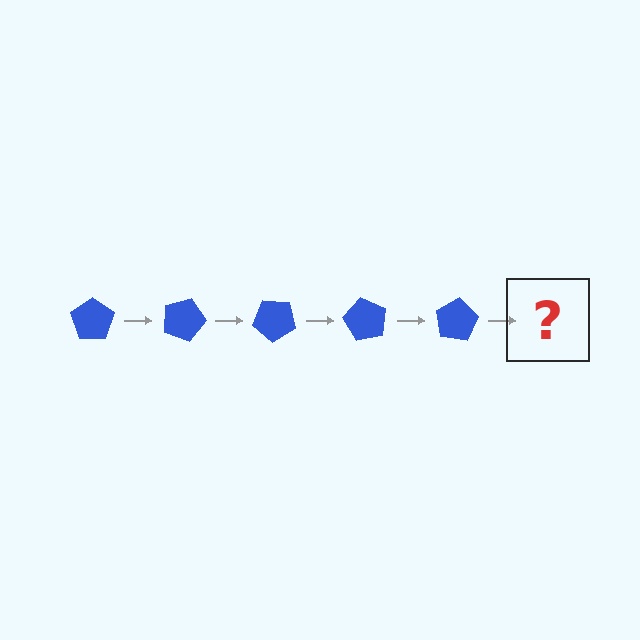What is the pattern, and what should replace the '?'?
The pattern is that the pentagon rotates 20 degrees each step. The '?' should be a blue pentagon rotated 100 degrees.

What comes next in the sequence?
The next element should be a blue pentagon rotated 100 degrees.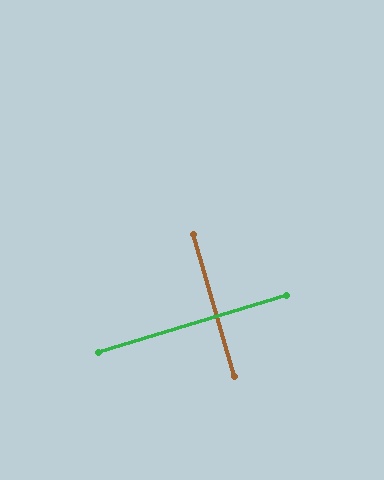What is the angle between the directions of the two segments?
Approximately 89 degrees.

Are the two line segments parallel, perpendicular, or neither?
Perpendicular — they meet at approximately 89°.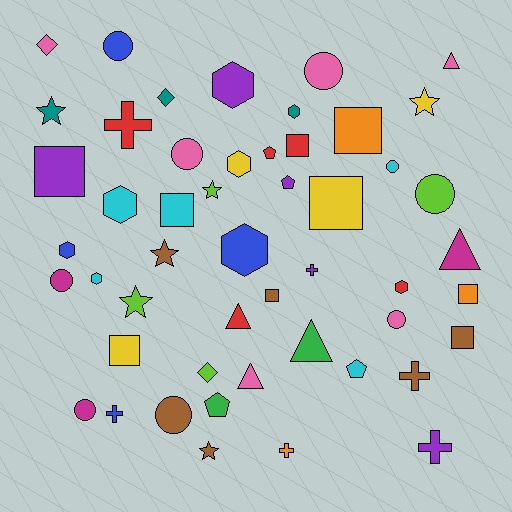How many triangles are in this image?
There are 5 triangles.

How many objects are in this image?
There are 50 objects.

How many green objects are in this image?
There are 2 green objects.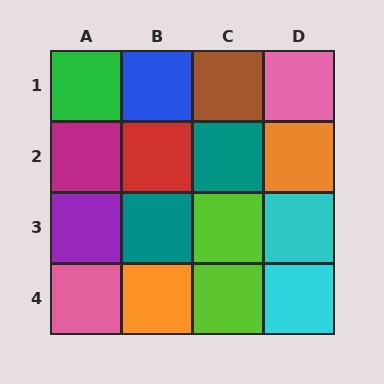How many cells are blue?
1 cell is blue.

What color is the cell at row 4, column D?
Cyan.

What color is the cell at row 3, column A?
Purple.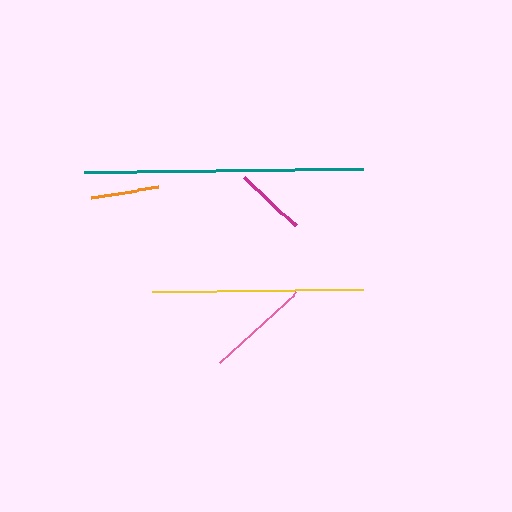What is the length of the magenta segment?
The magenta segment is approximately 71 pixels long.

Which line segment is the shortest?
The orange line is the shortest at approximately 67 pixels.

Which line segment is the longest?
The teal line is the longest at approximately 279 pixels.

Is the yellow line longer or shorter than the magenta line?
The yellow line is longer than the magenta line.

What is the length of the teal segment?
The teal segment is approximately 279 pixels long.